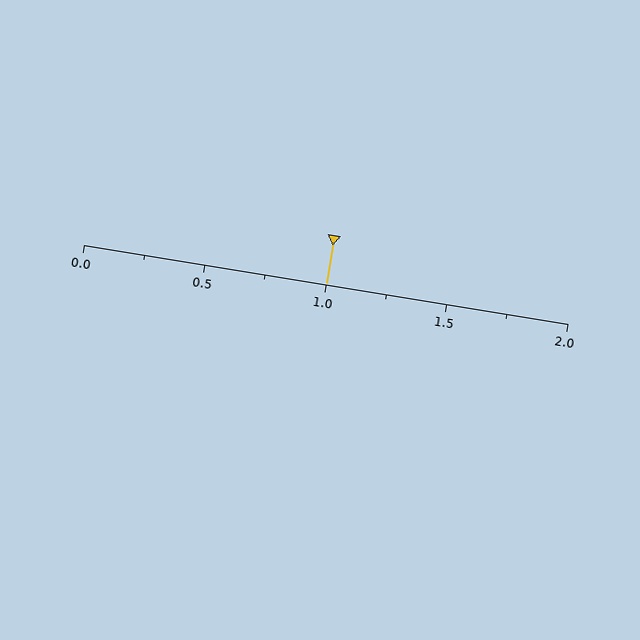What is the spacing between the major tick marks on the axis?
The major ticks are spaced 0.5 apart.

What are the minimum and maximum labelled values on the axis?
The axis runs from 0.0 to 2.0.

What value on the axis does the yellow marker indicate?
The marker indicates approximately 1.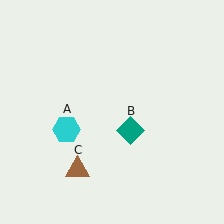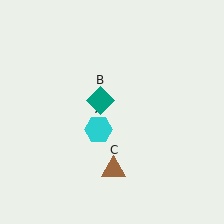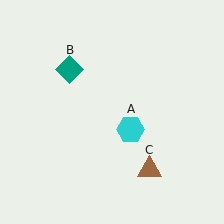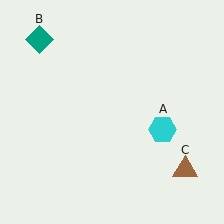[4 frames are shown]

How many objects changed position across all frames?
3 objects changed position: cyan hexagon (object A), teal diamond (object B), brown triangle (object C).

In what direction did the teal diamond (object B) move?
The teal diamond (object B) moved up and to the left.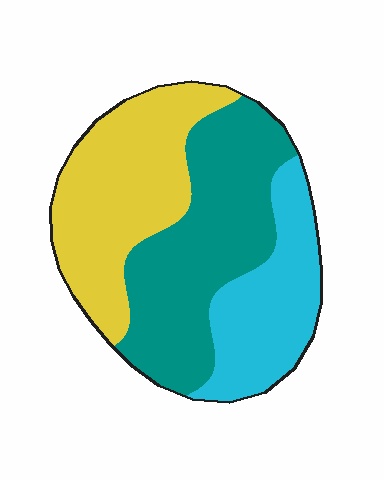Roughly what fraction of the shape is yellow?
Yellow takes up about one third (1/3) of the shape.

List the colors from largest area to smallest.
From largest to smallest: teal, yellow, cyan.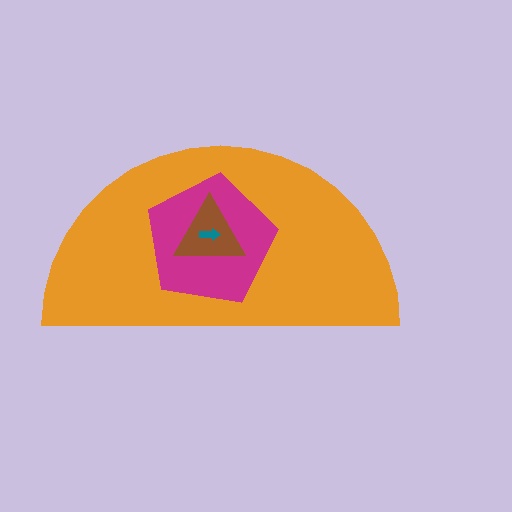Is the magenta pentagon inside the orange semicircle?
Yes.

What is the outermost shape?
The orange semicircle.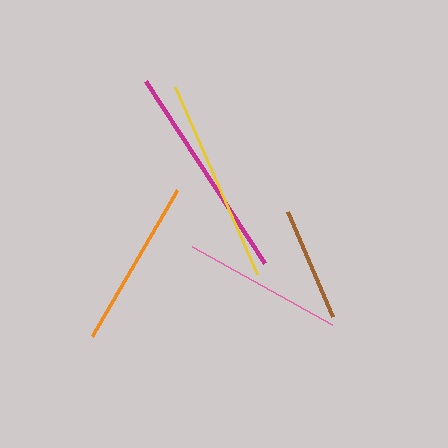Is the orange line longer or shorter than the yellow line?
The yellow line is longer than the orange line.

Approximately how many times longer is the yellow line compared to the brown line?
The yellow line is approximately 1.8 times the length of the brown line.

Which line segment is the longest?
The magenta line is the longest at approximately 218 pixels.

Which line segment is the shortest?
The brown line is the shortest at approximately 115 pixels.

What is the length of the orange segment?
The orange segment is approximately 169 pixels long.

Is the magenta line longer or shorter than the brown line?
The magenta line is longer than the brown line.